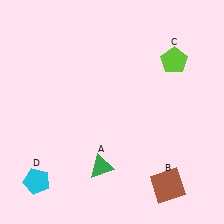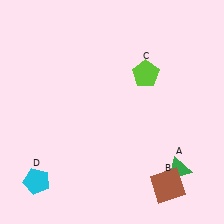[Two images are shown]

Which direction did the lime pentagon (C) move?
The lime pentagon (C) moved left.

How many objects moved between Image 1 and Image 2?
2 objects moved between the two images.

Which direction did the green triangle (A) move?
The green triangle (A) moved right.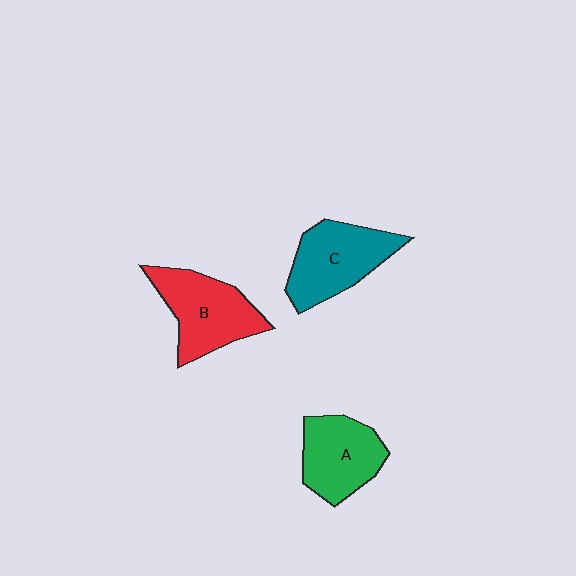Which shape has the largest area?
Shape B (red).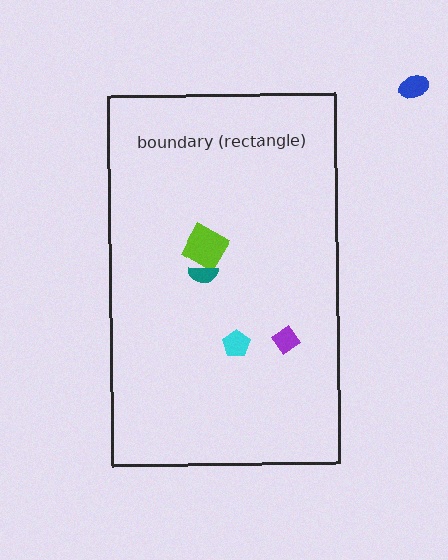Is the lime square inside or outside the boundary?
Inside.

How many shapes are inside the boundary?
4 inside, 1 outside.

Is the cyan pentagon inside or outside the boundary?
Inside.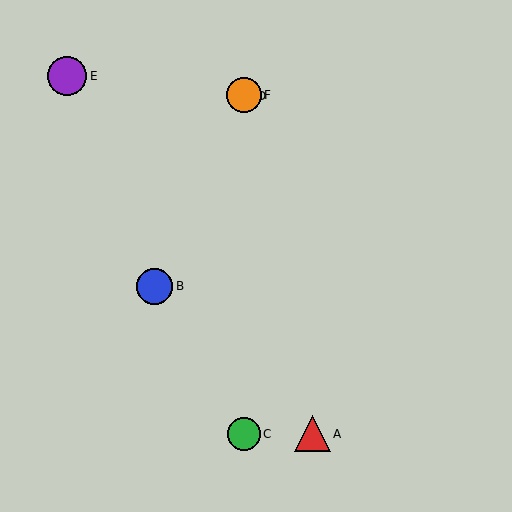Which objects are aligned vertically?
Objects C, D, F are aligned vertically.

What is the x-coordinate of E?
Object E is at x≈67.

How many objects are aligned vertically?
3 objects (C, D, F) are aligned vertically.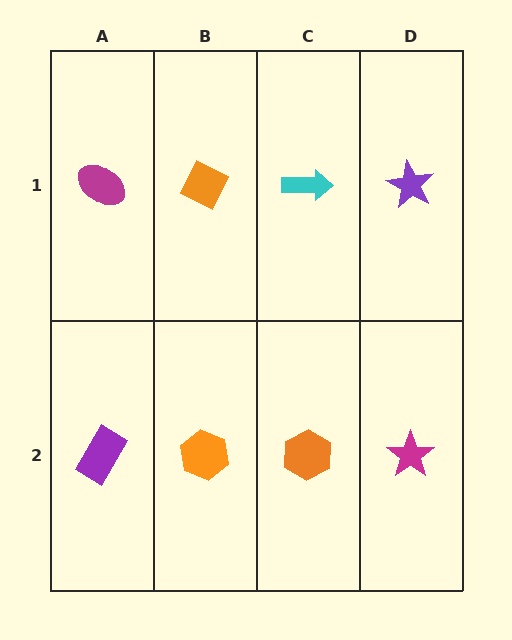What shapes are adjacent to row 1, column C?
An orange hexagon (row 2, column C), an orange diamond (row 1, column B), a purple star (row 1, column D).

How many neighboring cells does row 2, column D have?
2.